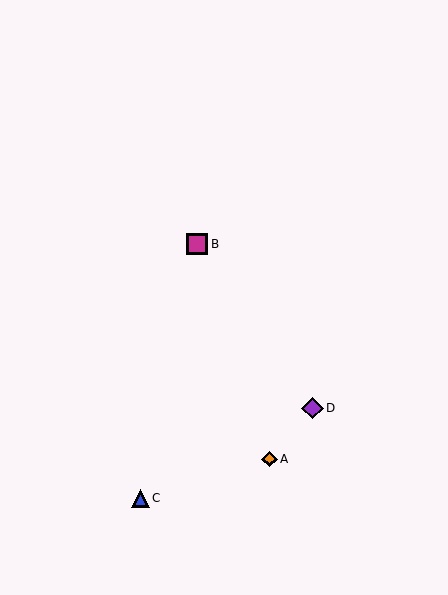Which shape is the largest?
The purple diamond (labeled D) is the largest.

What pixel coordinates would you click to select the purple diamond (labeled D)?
Click at (312, 408) to select the purple diamond D.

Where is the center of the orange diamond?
The center of the orange diamond is at (269, 459).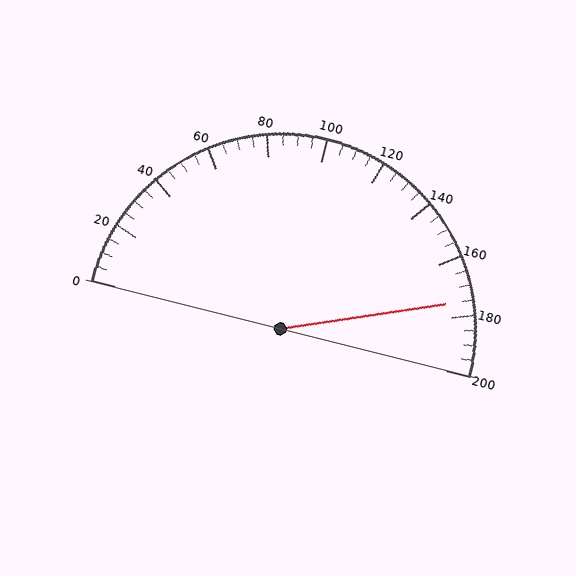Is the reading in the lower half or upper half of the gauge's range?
The reading is in the upper half of the range (0 to 200).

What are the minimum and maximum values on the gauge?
The gauge ranges from 0 to 200.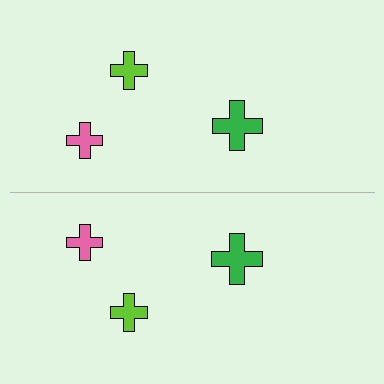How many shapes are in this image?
There are 6 shapes in this image.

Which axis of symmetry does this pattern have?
The pattern has a horizontal axis of symmetry running through the center of the image.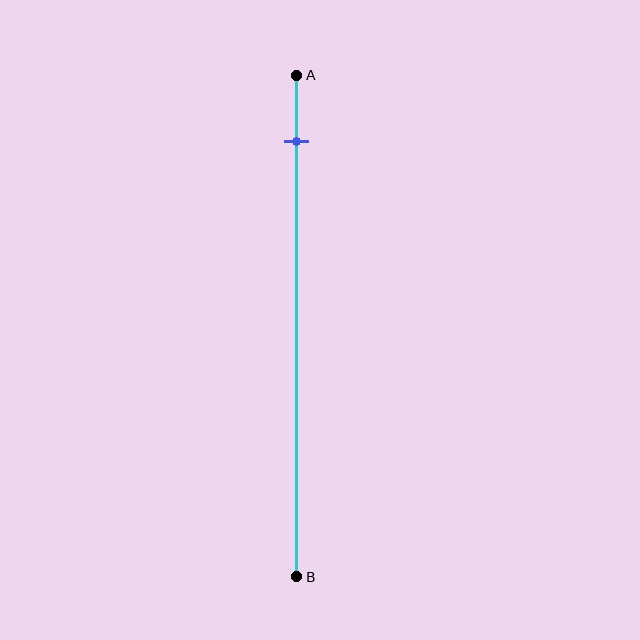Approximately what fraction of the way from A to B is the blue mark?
The blue mark is approximately 15% of the way from A to B.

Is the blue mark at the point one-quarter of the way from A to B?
No, the mark is at about 15% from A, not at the 25% one-quarter point.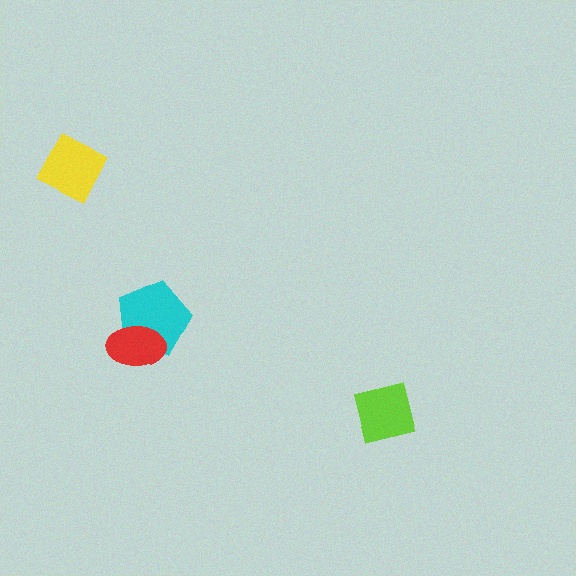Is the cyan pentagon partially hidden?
Yes, it is partially covered by another shape.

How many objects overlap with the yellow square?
0 objects overlap with the yellow square.